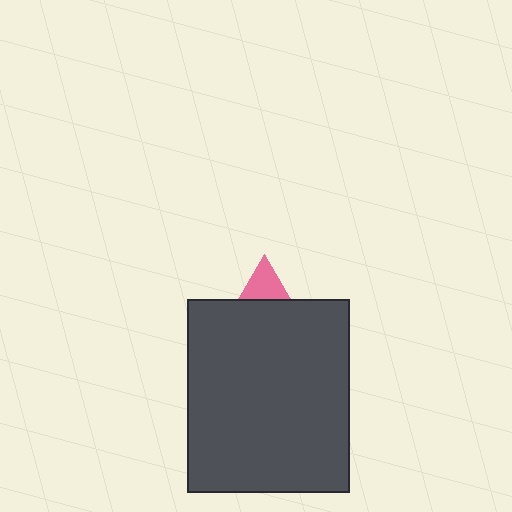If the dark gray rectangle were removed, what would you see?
You would see the complete pink triangle.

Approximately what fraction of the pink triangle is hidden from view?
Roughly 69% of the pink triangle is hidden behind the dark gray rectangle.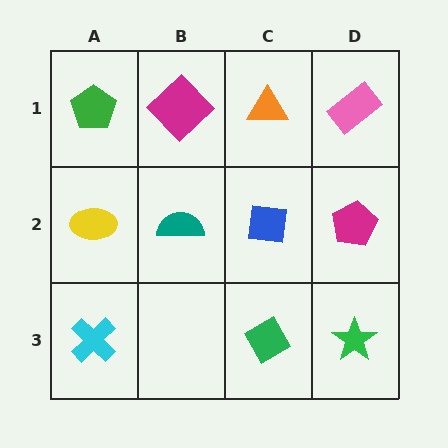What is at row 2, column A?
A yellow ellipse.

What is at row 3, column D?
A green star.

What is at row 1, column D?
A pink rectangle.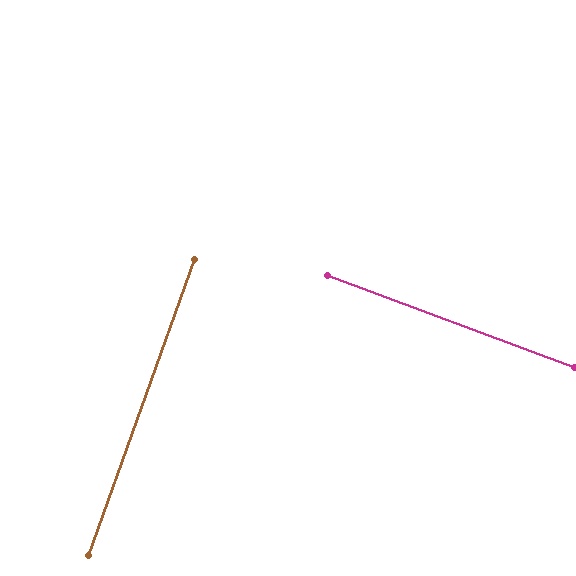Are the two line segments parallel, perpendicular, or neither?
Perpendicular — they meet at approximately 89°.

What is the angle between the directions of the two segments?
Approximately 89 degrees.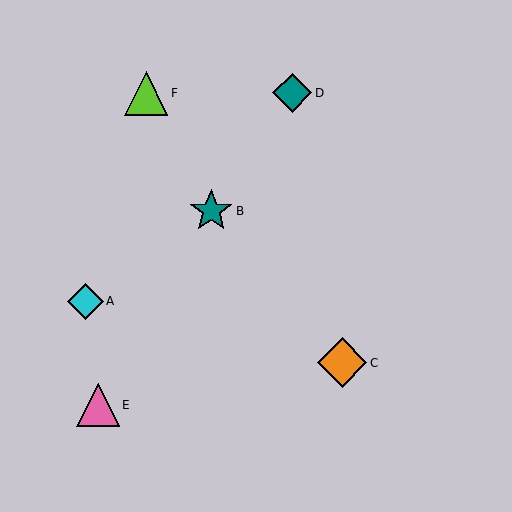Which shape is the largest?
The orange diamond (labeled C) is the largest.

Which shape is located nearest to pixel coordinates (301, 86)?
The teal diamond (labeled D) at (292, 93) is nearest to that location.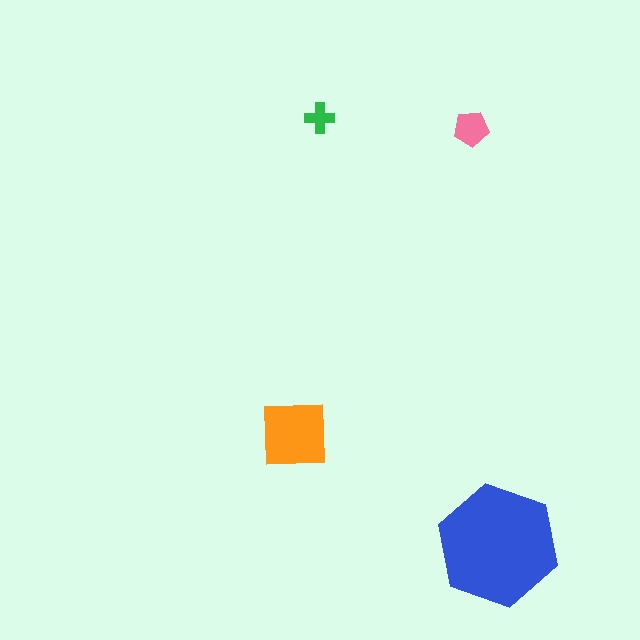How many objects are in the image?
There are 4 objects in the image.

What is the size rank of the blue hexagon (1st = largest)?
1st.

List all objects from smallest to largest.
The green cross, the pink pentagon, the orange square, the blue hexagon.